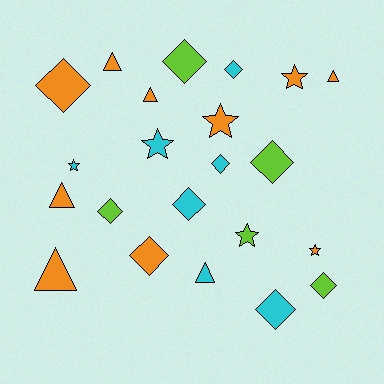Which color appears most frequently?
Orange, with 10 objects.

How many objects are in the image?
There are 22 objects.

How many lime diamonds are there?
There are 4 lime diamonds.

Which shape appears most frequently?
Diamond, with 10 objects.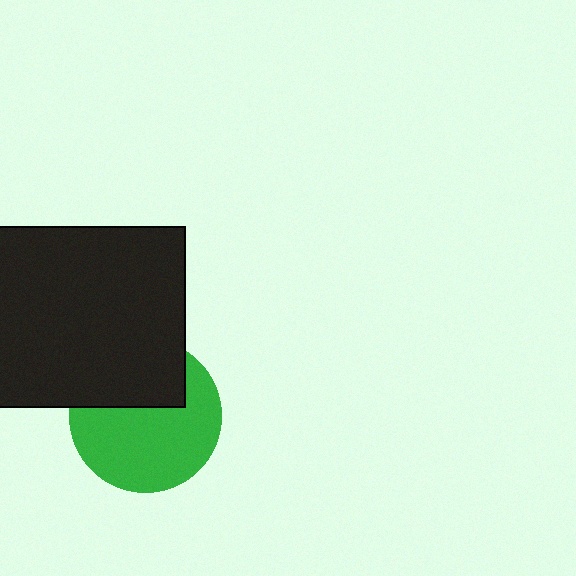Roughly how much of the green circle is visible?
About half of it is visible (roughly 65%).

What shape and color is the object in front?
The object in front is a black rectangle.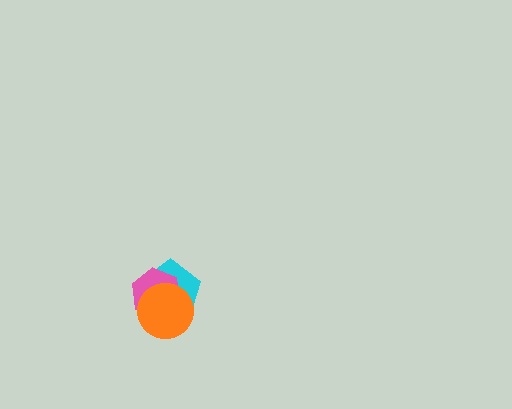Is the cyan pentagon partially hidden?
Yes, it is partially covered by another shape.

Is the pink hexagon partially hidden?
Yes, it is partially covered by another shape.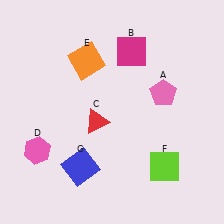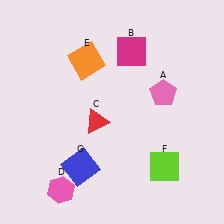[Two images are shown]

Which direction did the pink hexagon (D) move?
The pink hexagon (D) moved down.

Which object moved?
The pink hexagon (D) moved down.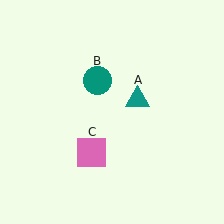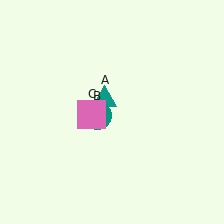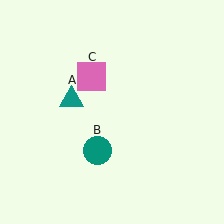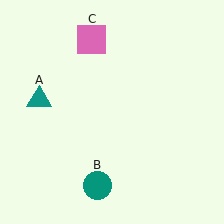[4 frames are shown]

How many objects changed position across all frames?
3 objects changed position: teal triangle (object A), teal circle (object B), pink square (object C).